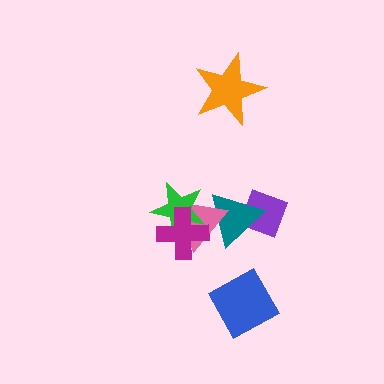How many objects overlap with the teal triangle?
2 objects overlap with the teal triangle.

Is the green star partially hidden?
Yes, it is partially covered by another shape.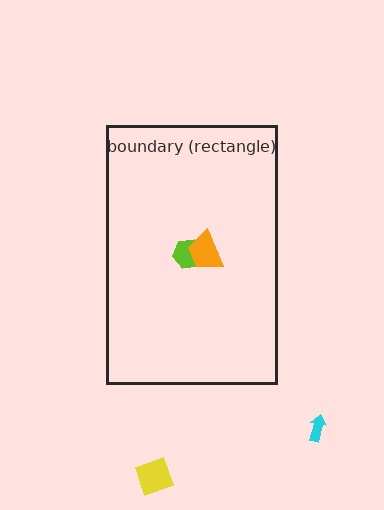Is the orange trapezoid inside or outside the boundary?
Inside.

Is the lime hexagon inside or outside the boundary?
Inside.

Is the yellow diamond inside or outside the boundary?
Outside.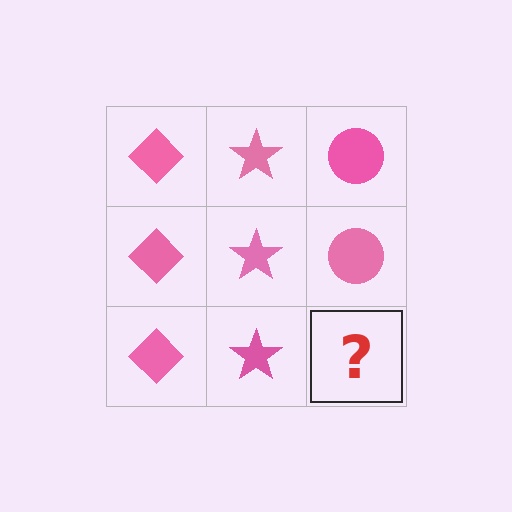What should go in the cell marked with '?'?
The missing cell should contain a pink circle.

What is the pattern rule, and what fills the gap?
The rule is that each column has a consistent shape. The gap should be filled with a pink circle.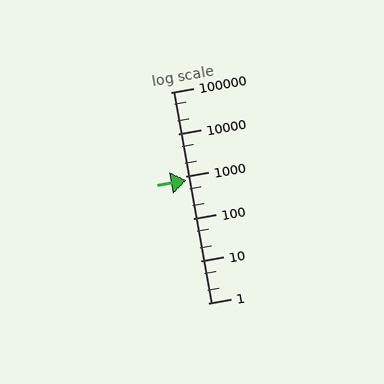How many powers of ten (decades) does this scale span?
The scale spans 5 decades, from 1 to 100000.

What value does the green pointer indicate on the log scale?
The pointer indicates approximately 810.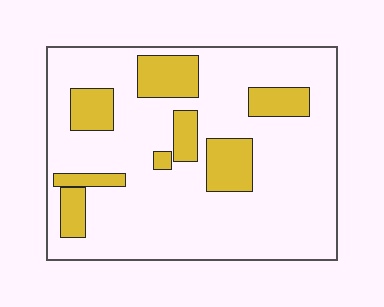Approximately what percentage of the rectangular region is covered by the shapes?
Approximately 20%.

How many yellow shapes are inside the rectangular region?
8.